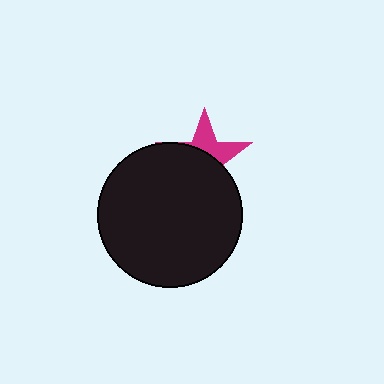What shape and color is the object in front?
The object in front is a black circle.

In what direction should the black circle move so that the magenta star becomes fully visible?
The black circle should move down. That is the shortest direction to clear the overlap and leave the magenta star fully visible.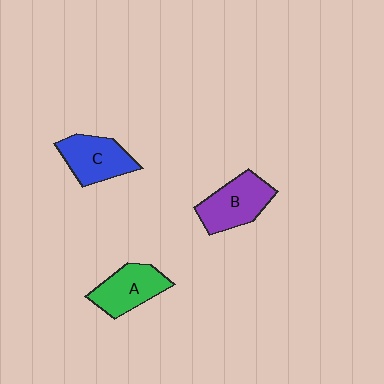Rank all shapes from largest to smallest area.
From largest to smallest: B (purple), C (blue), A (green).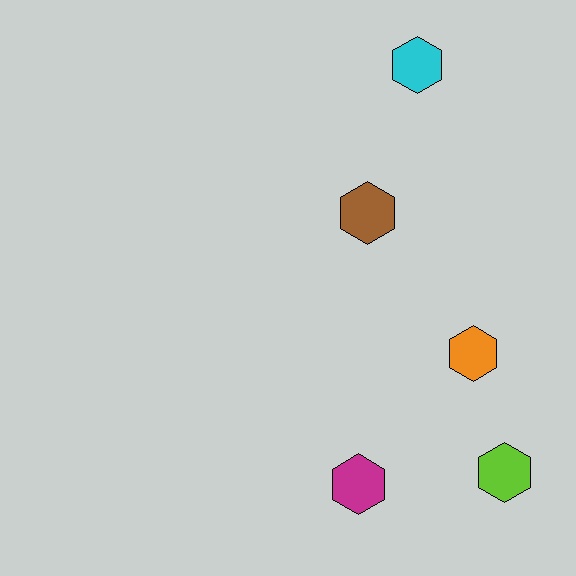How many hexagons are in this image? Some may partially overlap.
There are 5 hexagons.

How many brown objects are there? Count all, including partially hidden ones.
There is 1 brown object.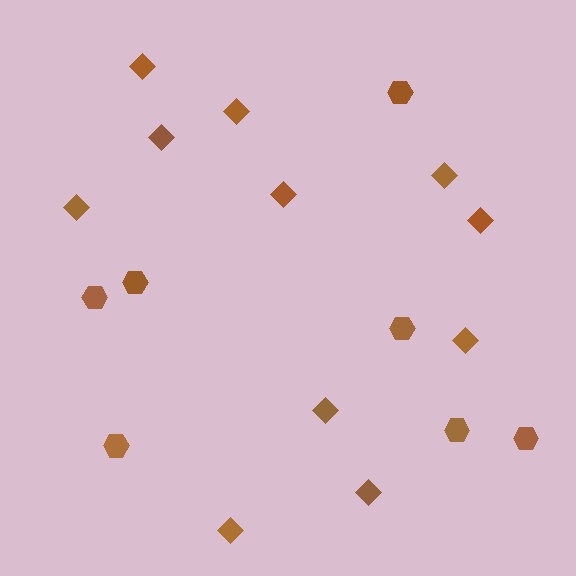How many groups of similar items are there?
There are 2 groups: one group of diamonds (11) and one group of hexagons (7).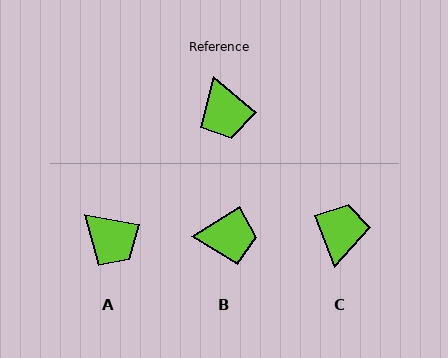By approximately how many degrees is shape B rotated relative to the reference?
Approximately 74 degrees counter-clockwise.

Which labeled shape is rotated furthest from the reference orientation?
C, about 152 degrees away.